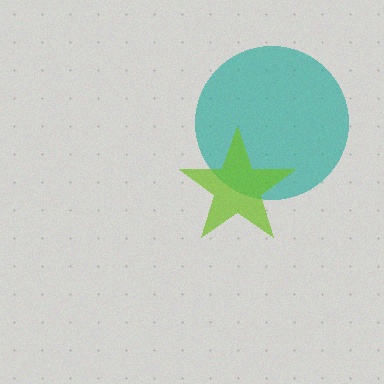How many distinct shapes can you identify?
There are 2 distinct shapes: a teal circle, a lime star.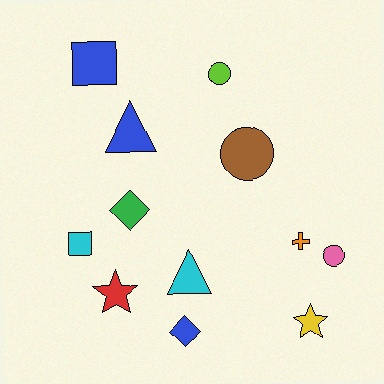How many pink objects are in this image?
There is 1 pink object.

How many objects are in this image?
There are 12 objects.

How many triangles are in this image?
There are 2 triangles.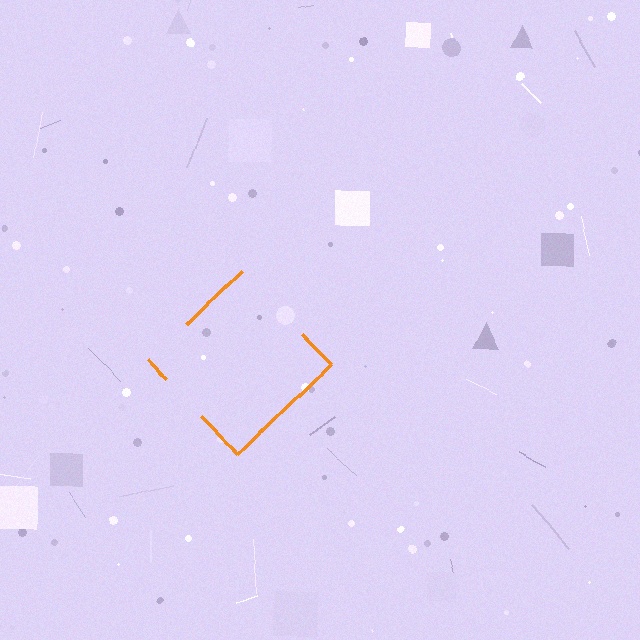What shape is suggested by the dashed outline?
The dashed outline suggests a diamond.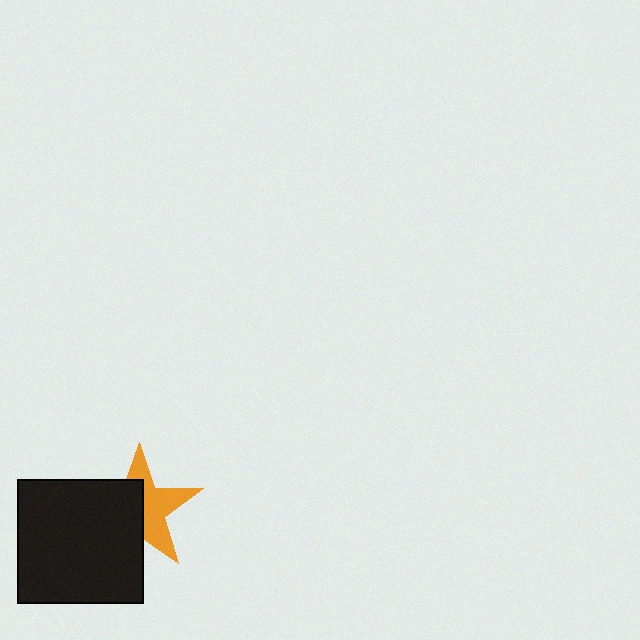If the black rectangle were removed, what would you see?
You would see the complete orange star.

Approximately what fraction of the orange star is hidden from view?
Roughly 50% of the orange star is hidden behind the black rectangle.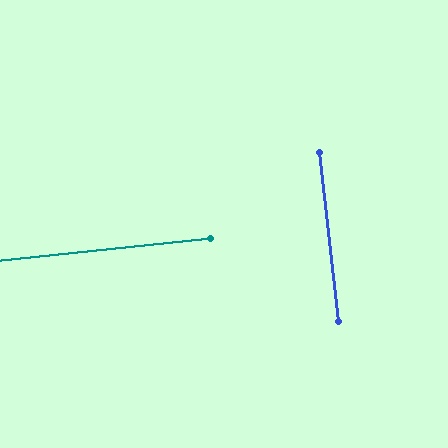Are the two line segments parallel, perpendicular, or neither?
Perpendicular — they meet at approximately 90°.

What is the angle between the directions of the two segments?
Approximately 90 degrees.